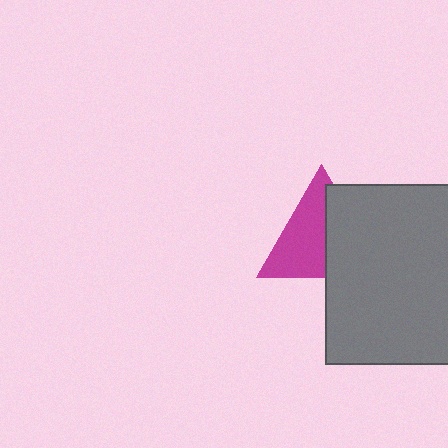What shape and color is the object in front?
The object in front is a gray square.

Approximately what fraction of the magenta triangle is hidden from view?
Roughly 44% of the magenta triangle is hidden behind the gray square.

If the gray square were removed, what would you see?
You would see the complete magenta triangle.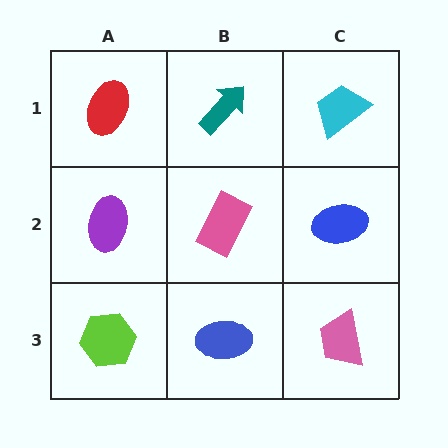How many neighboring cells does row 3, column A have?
2.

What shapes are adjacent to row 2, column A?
A red ellipse (row 1, column A), a lime hexagon (row 3, column A), a pink rectangle (row 2, column B).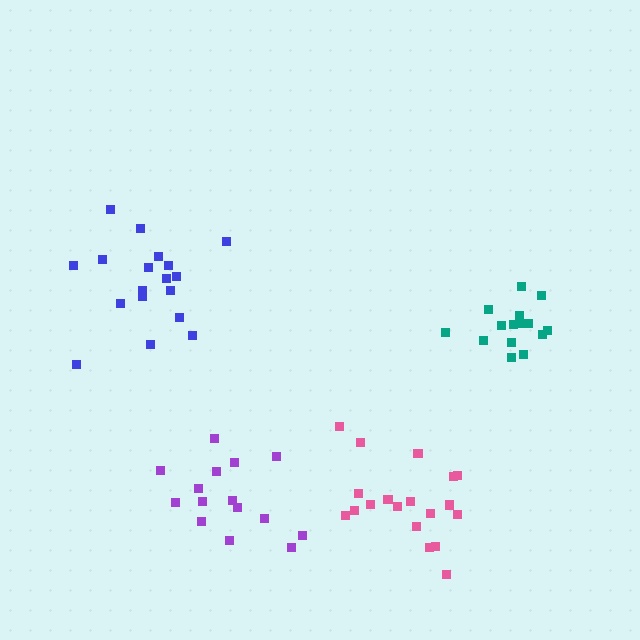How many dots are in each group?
Group 1: 19 dots, Group 2: 15 dots, Group 3: 18 dots, Group 4: 15 dots (67 total).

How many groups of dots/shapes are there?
There are 4 groups.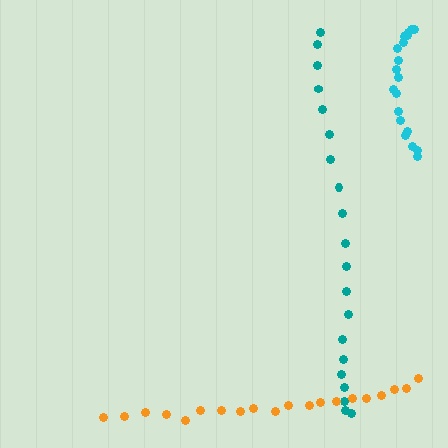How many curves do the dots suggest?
There are 3 distinct paths.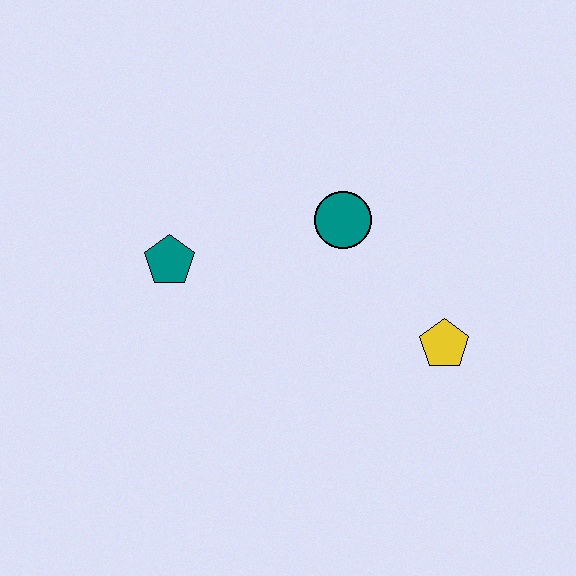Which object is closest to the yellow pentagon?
The teal circle is closest to the yellow pentagon.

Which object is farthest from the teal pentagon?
The yellow pentagon is farthest from the teal pentagon.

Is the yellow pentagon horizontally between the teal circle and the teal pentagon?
No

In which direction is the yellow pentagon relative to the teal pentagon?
The yellow pentagon is to the right of the teal pentagon.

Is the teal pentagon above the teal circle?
No